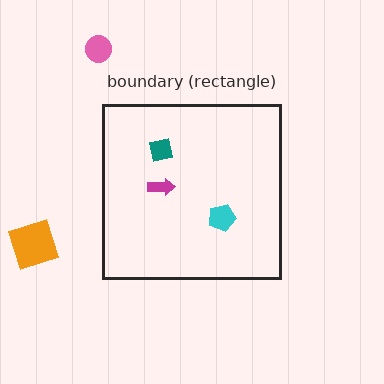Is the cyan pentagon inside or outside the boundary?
Inside.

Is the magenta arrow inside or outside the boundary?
Inside.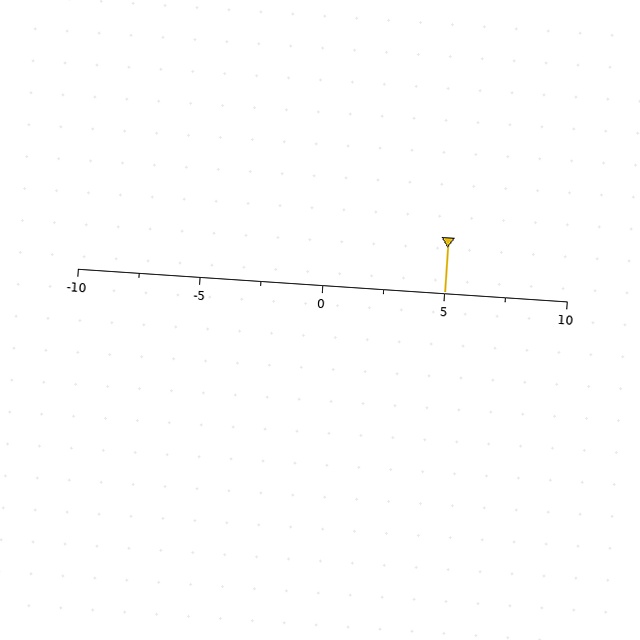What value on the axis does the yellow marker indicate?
The marker indicates approximately 5.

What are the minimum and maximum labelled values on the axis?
The axis runs from -10 to 10.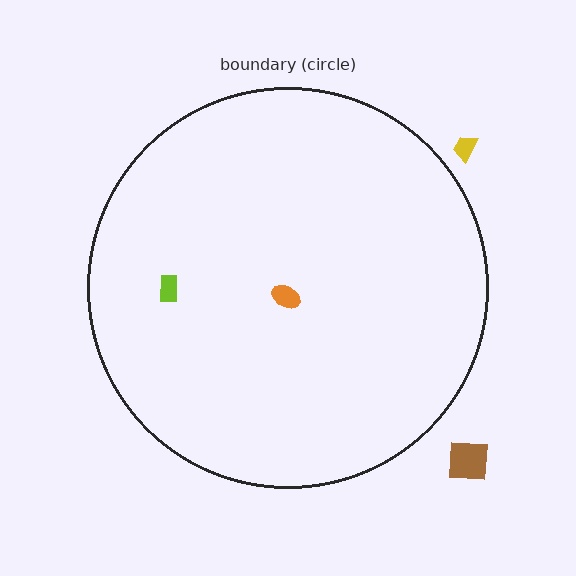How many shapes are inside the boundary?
2 inside, 2 outside.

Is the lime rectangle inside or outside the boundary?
Inside.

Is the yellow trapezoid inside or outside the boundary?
Outside.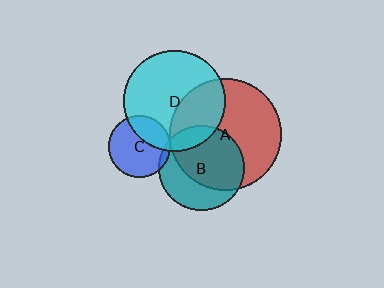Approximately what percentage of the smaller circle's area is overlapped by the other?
Approximately 60%.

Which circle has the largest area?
Circle A (red).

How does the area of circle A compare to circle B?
Approximately 1.7 times.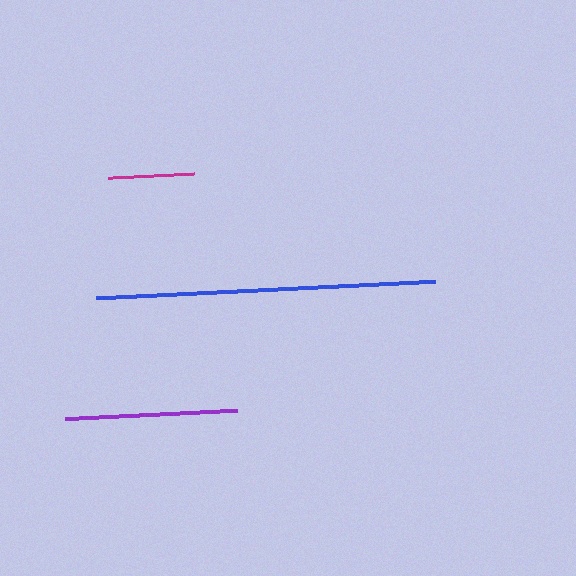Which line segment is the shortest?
The magenta line is the shortest at approximately 86 pixels.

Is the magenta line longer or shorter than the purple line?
The purple line is longer than the magenta line.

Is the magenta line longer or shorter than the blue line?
The blue line is longer than the magenta line.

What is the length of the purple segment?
The purple segment is approximately 172 pixels long.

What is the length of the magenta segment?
The magenta segment is approximately 86 pixels long.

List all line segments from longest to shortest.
From longest to shortest: blue, purple, magenta.